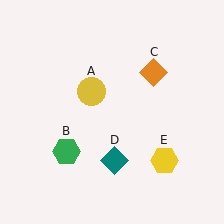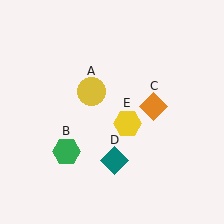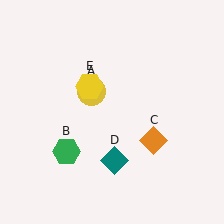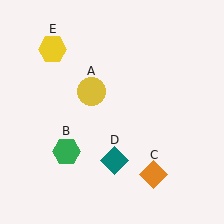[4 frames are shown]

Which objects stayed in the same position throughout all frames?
Yellow circle (object A) and green hexagon (object B) and teal diamond (object D) remained stationary.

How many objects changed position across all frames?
2 objects changed position: orange diamond (object C), yellow hexagon (object E).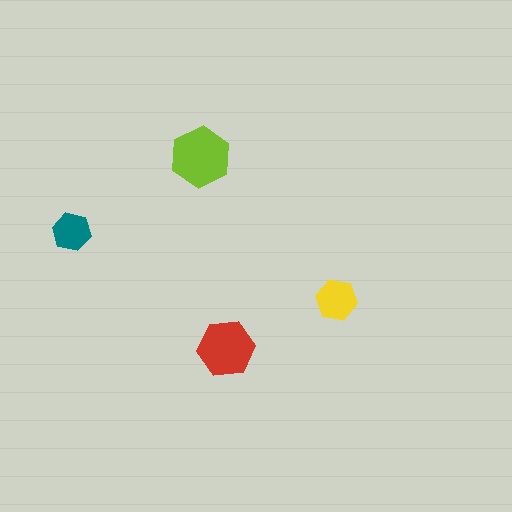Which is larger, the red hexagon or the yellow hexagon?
The red one.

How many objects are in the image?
There are 4 objects in the image.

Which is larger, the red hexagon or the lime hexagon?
The lime one.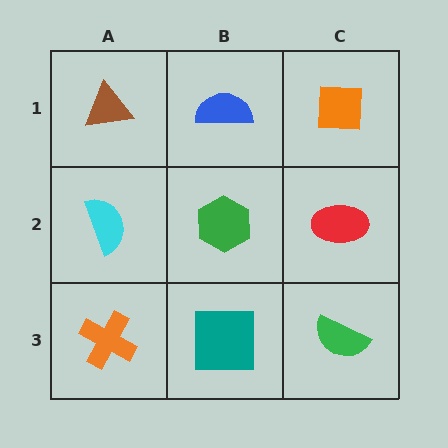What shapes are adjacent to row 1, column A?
A cyan semicircle (row 2, column A), a blue semicircle (row 1, column B).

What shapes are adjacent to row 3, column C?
A red ellipse (row 2, column C), a teal square (row 3, column B).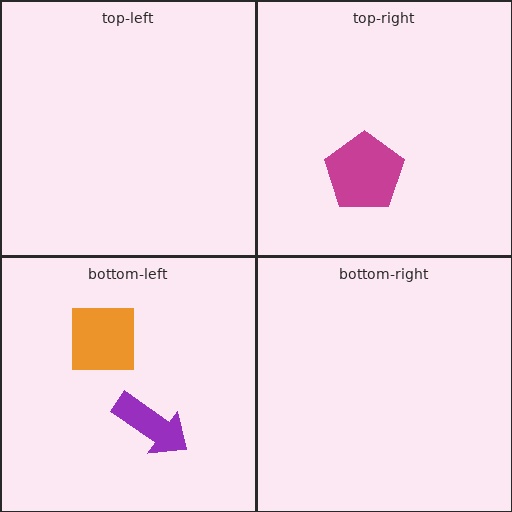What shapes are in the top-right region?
The magenta pentagon.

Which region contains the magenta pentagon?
The top-right region.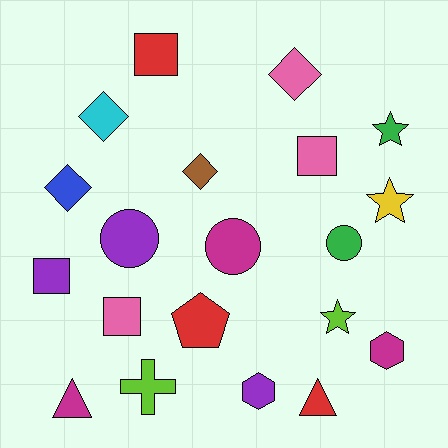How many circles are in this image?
There are 3 circles.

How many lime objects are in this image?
There are 2 lime objects.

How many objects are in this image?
There are 20 objects.